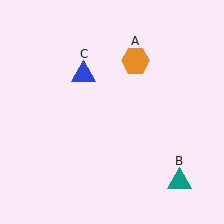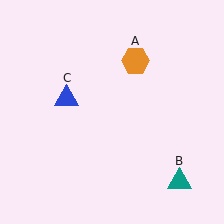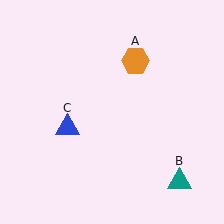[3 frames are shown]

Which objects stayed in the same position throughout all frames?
Orange hexagon (object A) and teal triangle (object B) remained stationary.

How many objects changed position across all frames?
1 object changed position: blue triangle (object C).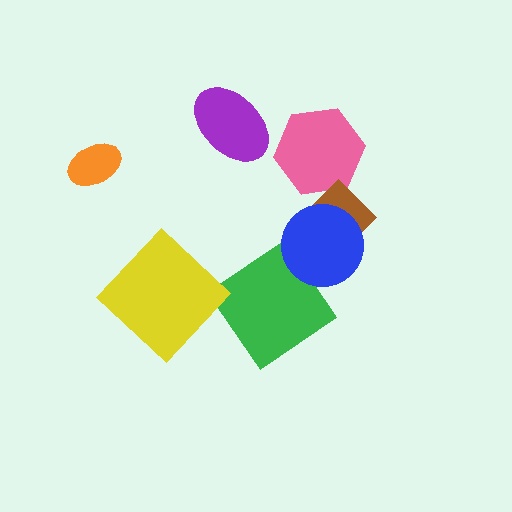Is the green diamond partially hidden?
Yes, it is partially covered by another shape.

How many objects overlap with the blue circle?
2 objects overlap with the blue circle.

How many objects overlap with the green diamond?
1 object overlaps with the green diamond.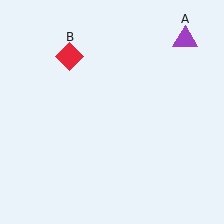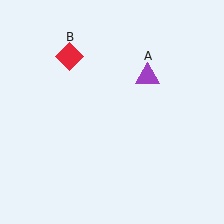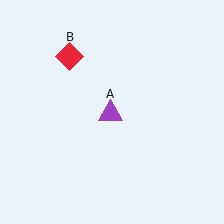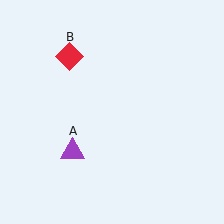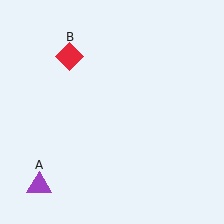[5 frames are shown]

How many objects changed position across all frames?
1 object changed position: purple triangle (object A).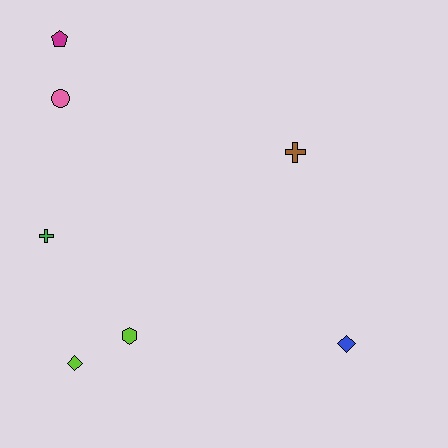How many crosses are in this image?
There are 2 crosses.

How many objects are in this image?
There are 7 objects.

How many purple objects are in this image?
There are no purple objects.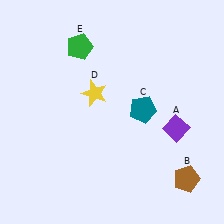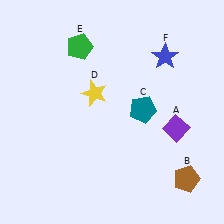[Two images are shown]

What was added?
A blue star (F) was added in Image 2.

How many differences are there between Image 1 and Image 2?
There is 1 difference between the two images.